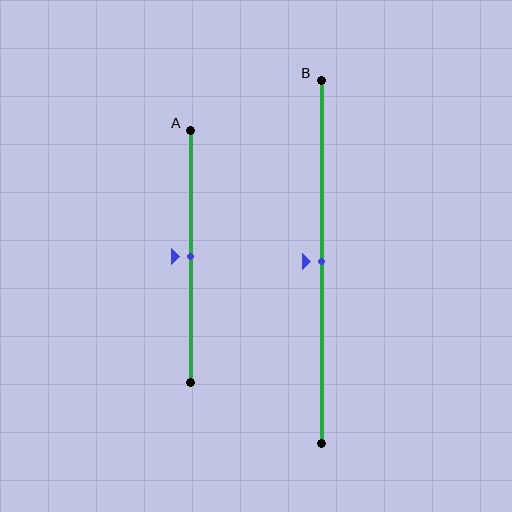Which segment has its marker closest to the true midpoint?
Segment A has its marker closest to the true midpoint.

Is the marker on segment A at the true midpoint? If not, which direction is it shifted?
Yes, the marker on segment A is at the true midpoint.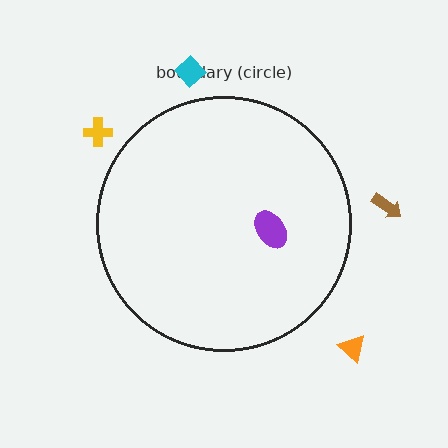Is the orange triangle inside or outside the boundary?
Outside.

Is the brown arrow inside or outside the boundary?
Outside.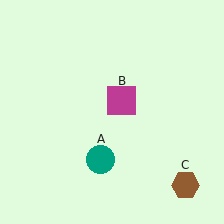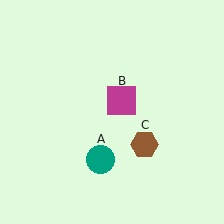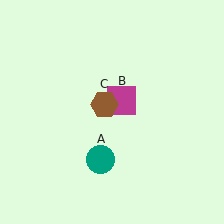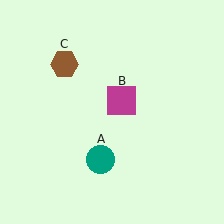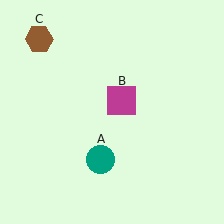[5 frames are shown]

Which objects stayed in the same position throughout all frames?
Teal circle (object A) and magenta square (object B) remained stationary.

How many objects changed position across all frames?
1 object changed position: brown hexagon (object C).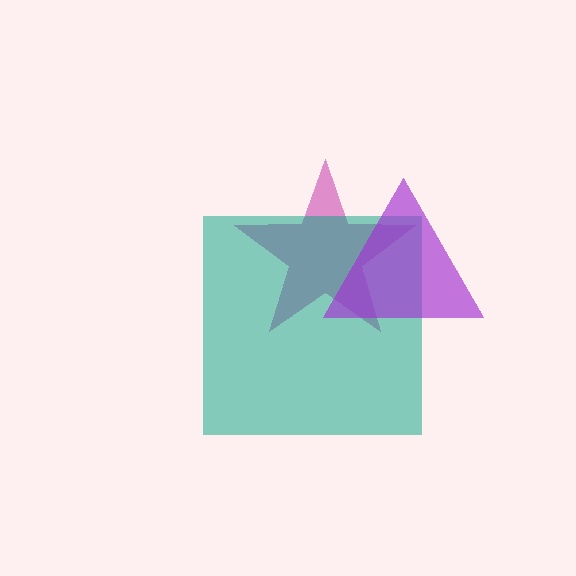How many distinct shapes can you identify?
There are 3 distinct shapes: a magenta star, a teal square, a purple triangle.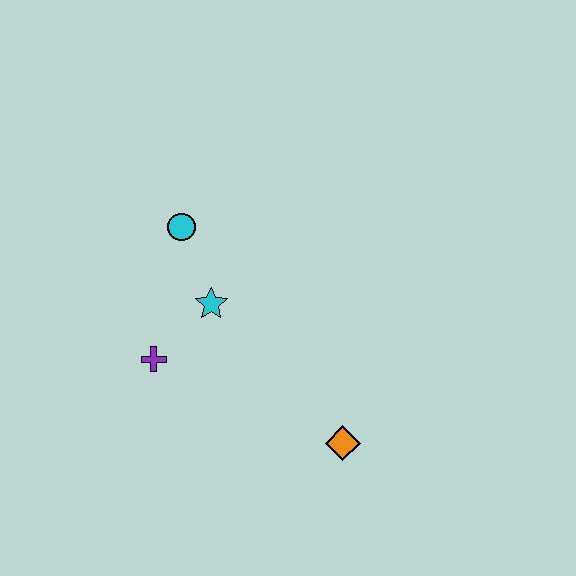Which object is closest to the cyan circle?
The cyan star is closest to the cyan circle.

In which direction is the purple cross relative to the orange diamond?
The purple cross is to the left of the orange diamond.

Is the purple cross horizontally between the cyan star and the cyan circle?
No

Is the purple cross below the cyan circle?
Yes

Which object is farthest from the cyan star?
The orange diamond is farthest from the cyan star.